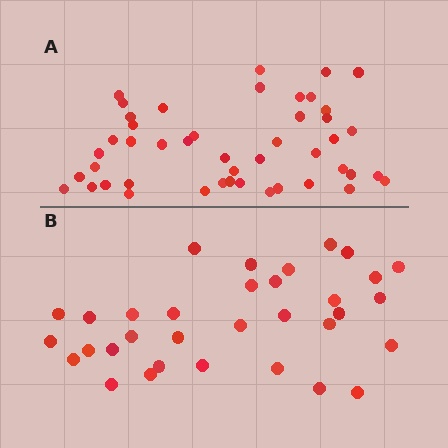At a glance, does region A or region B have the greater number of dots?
Region A (the top region) has more dots.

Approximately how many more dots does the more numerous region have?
Region A has approximately 15 more dots than region B.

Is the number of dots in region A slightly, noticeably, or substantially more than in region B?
Region A has noticeably more, but not dramatically so. The ratio is roughly 1.4 to 1.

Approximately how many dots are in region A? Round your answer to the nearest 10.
About 50 dots. (The exact count is 46, which rounds to 50.)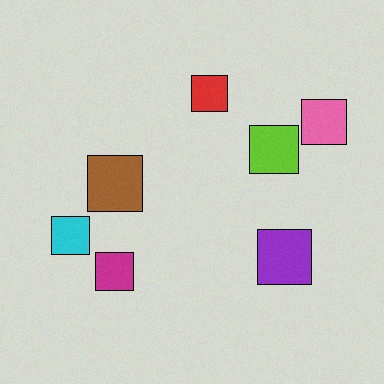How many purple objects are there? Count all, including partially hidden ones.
There is 1 purple object.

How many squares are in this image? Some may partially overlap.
There are 7 squares.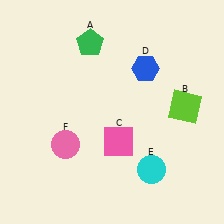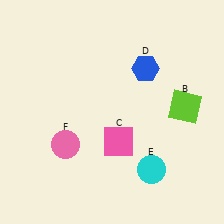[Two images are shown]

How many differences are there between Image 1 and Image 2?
There is 1 difference between the two images.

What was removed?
The green pentagon (A) was removed in Image 2.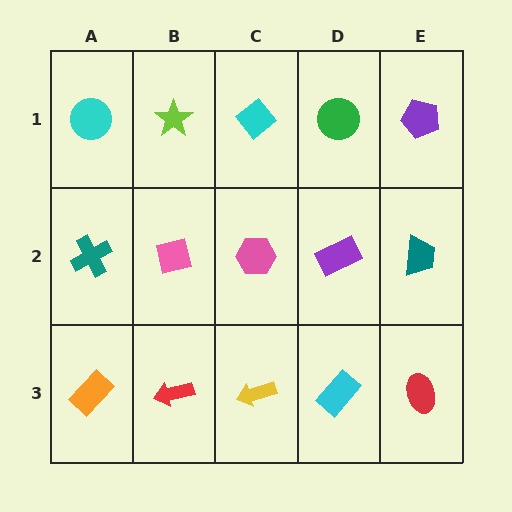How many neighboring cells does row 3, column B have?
3.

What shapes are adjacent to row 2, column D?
A green circle (row 1, column D), a cyan rectangle (row 3, column D), a pink hexagon (row 2, column C), a teal trapezoid (row 2, column E).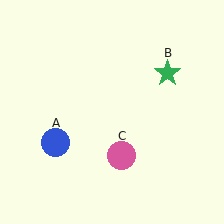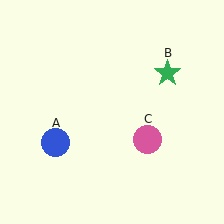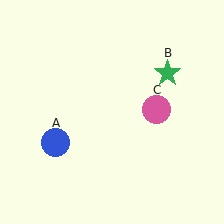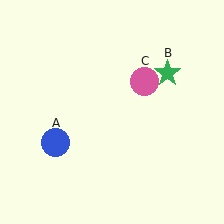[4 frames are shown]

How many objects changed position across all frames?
1 object changed position: pink circle (object C).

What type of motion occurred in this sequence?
The pink circle (object C) rotated counterclockwise around the center of the scene.